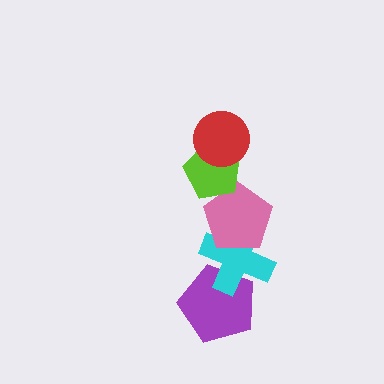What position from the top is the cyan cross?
The cyan cross is 4th from the top.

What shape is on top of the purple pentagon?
The cyan cross is on top of the purple pentagon.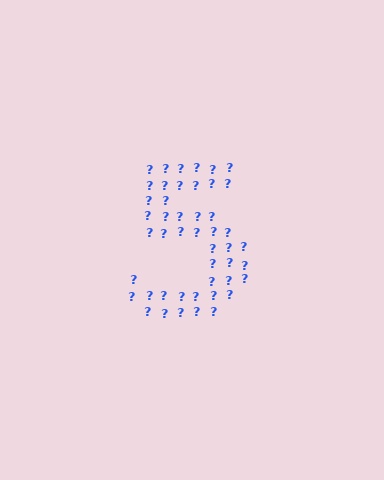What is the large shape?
The large shape is the digit 5.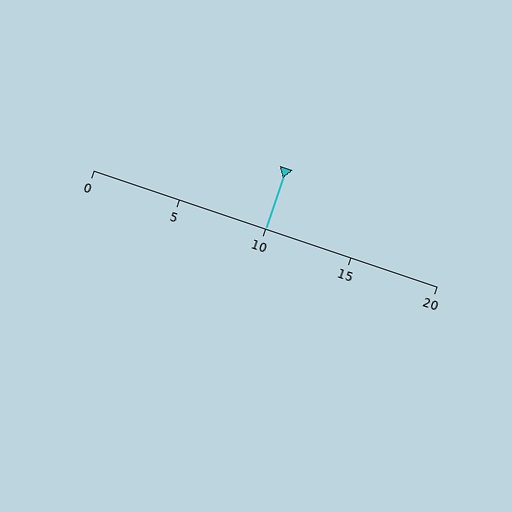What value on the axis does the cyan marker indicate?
The marker indicates approximately 10.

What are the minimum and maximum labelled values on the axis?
The axis runs from 0 to 20.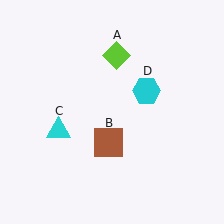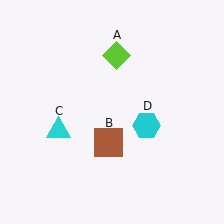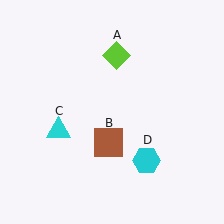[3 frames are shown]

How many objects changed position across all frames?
1 object changed position: cyan hexagon (object D).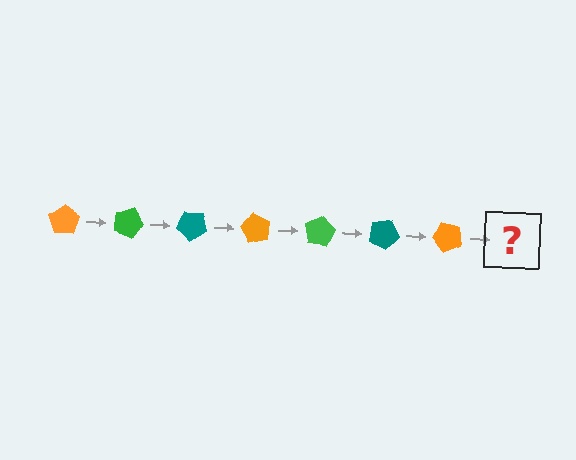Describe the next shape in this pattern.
It should be a green pentagon, rotated 140 degrees from the start.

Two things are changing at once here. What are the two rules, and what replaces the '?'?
The two rules are that it rotates 20 degrees each step and the color cycles through orange, green, and teal. The '?' should be a green pentagon, rotated 140 degrees from the start.